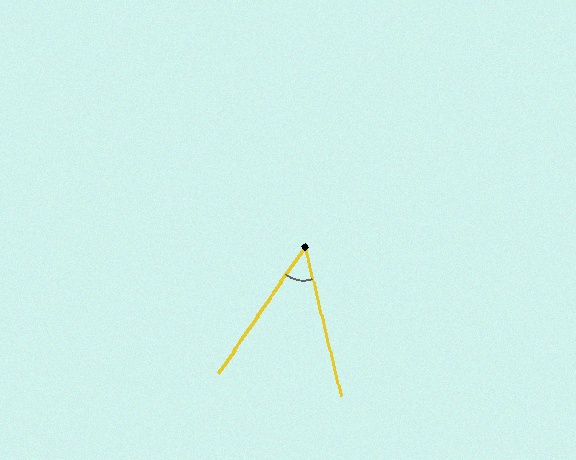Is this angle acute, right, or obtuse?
It is acute.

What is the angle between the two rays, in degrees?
Approximately 48 degrees.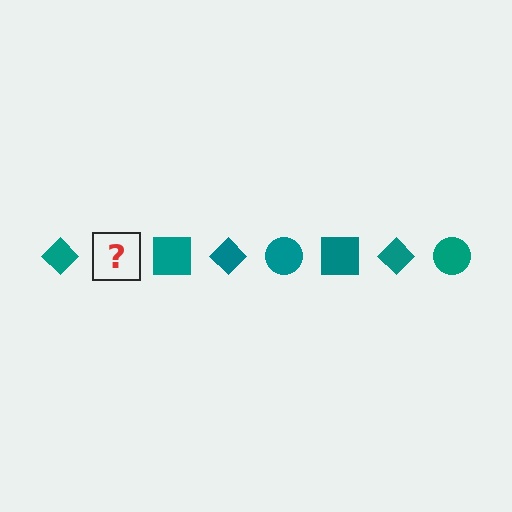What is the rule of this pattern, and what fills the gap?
The rule is that the pattern cycles through diamond, circle, square shapes in teal. The gap should be filled with a teal circle.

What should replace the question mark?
The question mark should be replaced with a teal circle.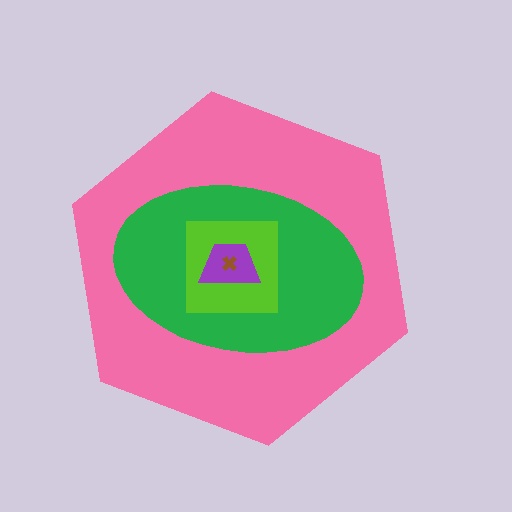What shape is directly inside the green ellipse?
The lime square.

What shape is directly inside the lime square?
The purple trapezoid.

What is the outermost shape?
The pink hexagon.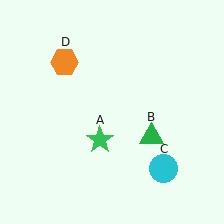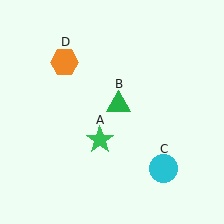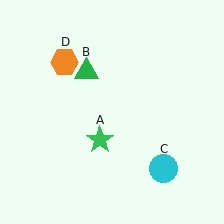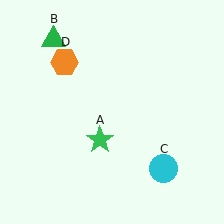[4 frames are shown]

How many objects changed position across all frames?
1 object changed position: green triangle (object B).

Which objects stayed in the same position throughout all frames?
Green star (object A) and cyan circle (object C) and orange hexagon (object D) remained stationary.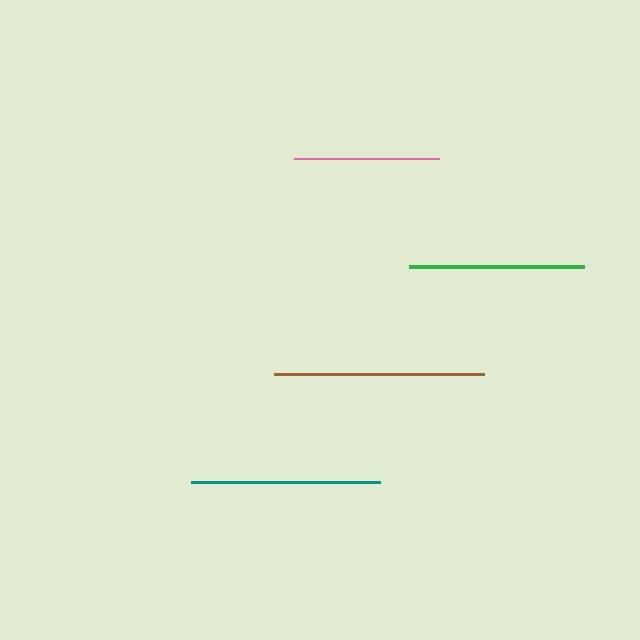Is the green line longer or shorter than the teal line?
The teal line is longer than the green line.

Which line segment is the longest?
The brown line is the longest at approximately 210 pixels.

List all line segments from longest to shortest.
From longest to shortest: brown, teal, green, pink.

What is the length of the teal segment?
The teal segment is approximately 189 pixels long.